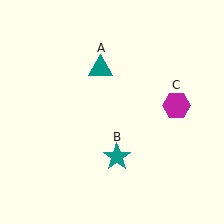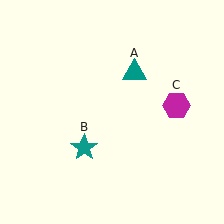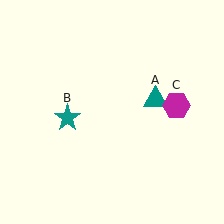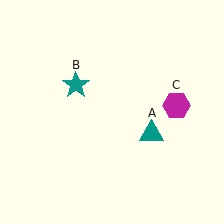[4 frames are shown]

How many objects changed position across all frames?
2 objects changed position: teal triangle (object A), teal star (object B).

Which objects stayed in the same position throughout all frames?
Magenta hexagon (object C) remained stationary.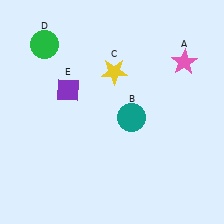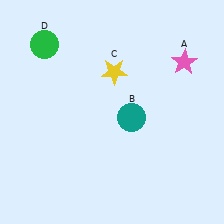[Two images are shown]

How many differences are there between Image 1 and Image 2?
There is 1 difference between the two images.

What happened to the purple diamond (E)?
The purple diamond (E) was removed in Image 2. It was in the top-left area of Image 1.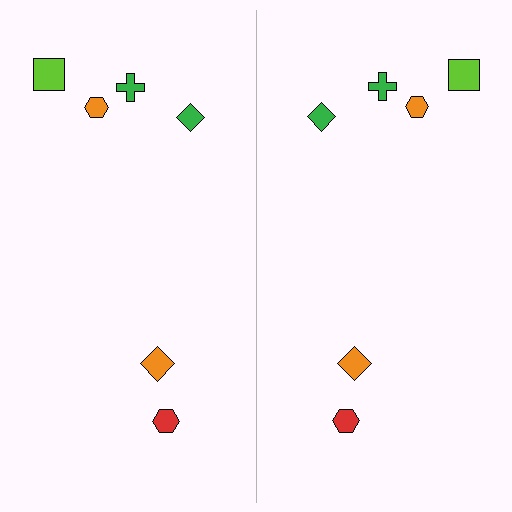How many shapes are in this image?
There are 12 shapes in this image.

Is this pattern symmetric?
Yes, this pattern has bilateral (reflection) symmetry.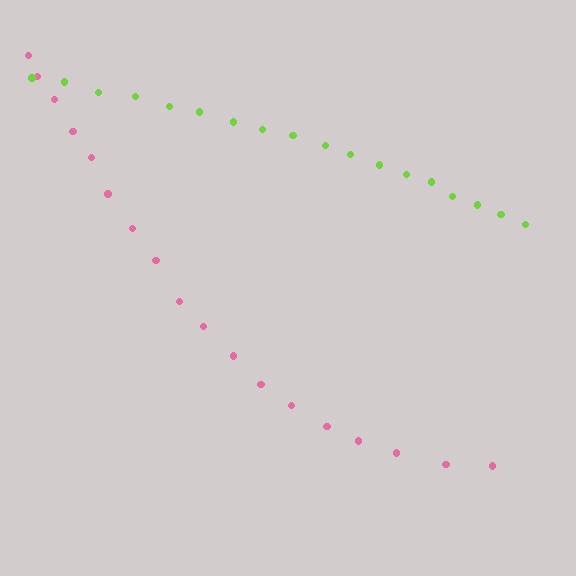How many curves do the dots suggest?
There are 2 distinct paths.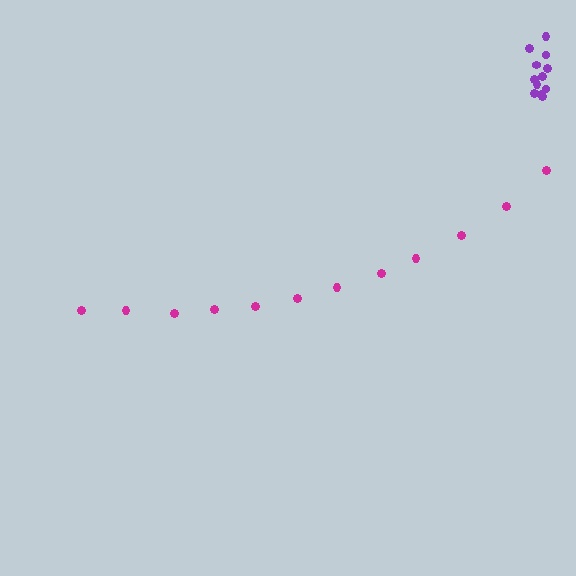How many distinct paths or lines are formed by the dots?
There are 2 distinct paths.